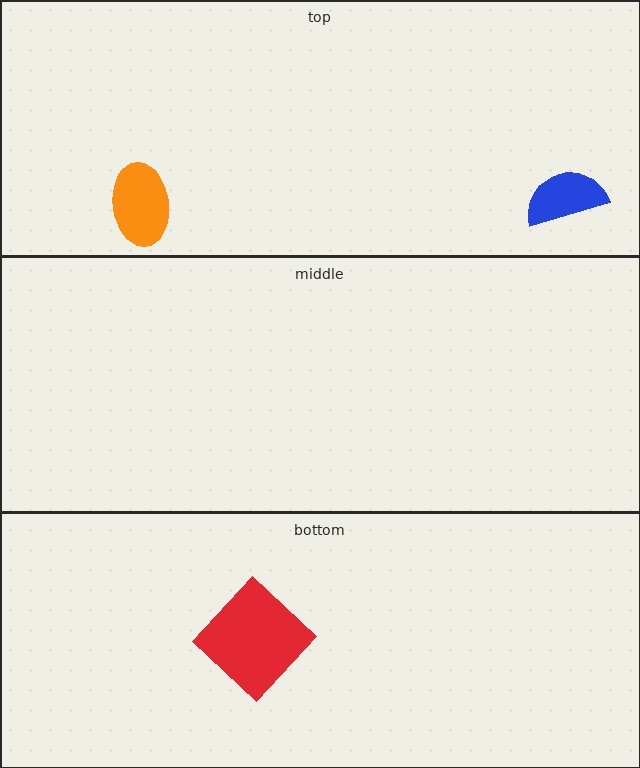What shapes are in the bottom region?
The red diamond.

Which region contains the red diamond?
The bottom region.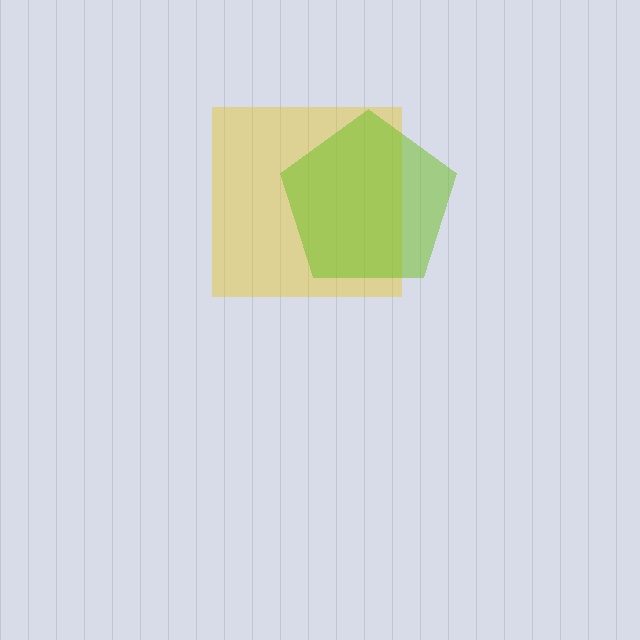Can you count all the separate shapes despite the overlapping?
Yes, there are 2 separate shapes.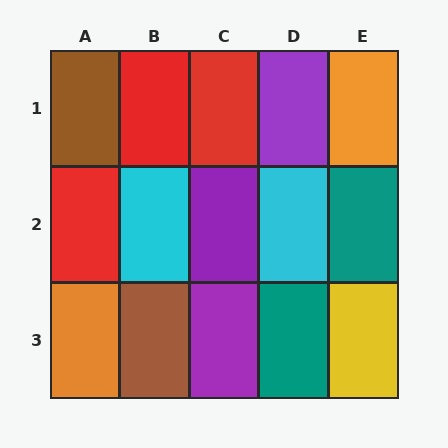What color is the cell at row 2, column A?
Red.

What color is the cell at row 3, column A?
Orange.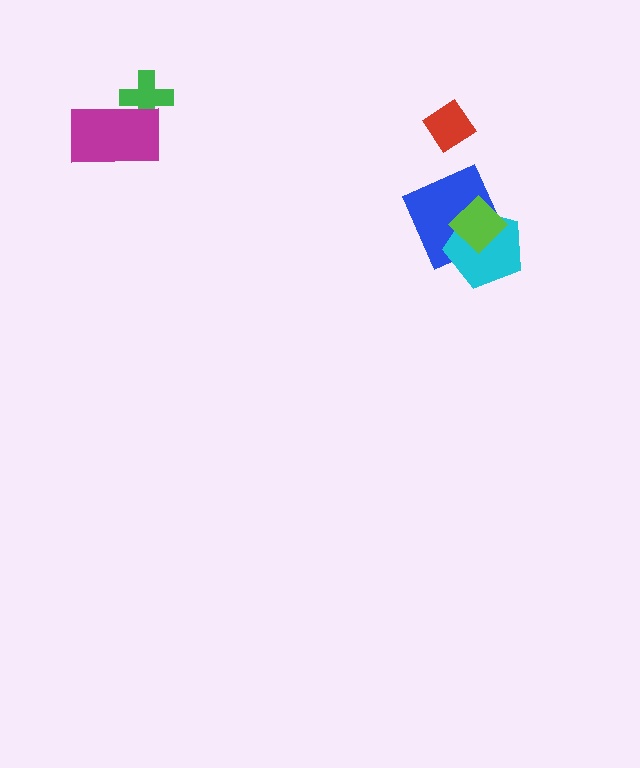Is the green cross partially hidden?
Yes, it is partially covered by another shape.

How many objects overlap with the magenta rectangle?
1 object overlaps with the magenta rectangle.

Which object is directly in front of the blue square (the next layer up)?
The cyan pentagon is directly in front of the blue square.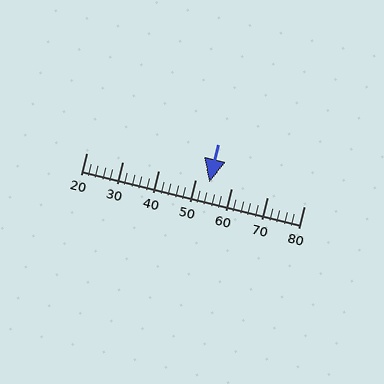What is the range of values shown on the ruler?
The ruler shows values from 20 to 80.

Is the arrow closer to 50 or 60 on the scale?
The arrow is closer to 50.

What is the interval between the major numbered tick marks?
The major tick marks are spaced 10 units apart.